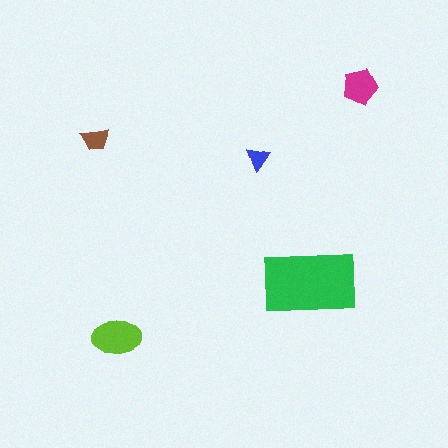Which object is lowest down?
The lime ellipse is bottommost.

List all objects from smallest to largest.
The blue triangle, the brown trapezoid, the magenta pentagon, the lime ellipse, the green rectangle.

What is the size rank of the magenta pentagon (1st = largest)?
3rd.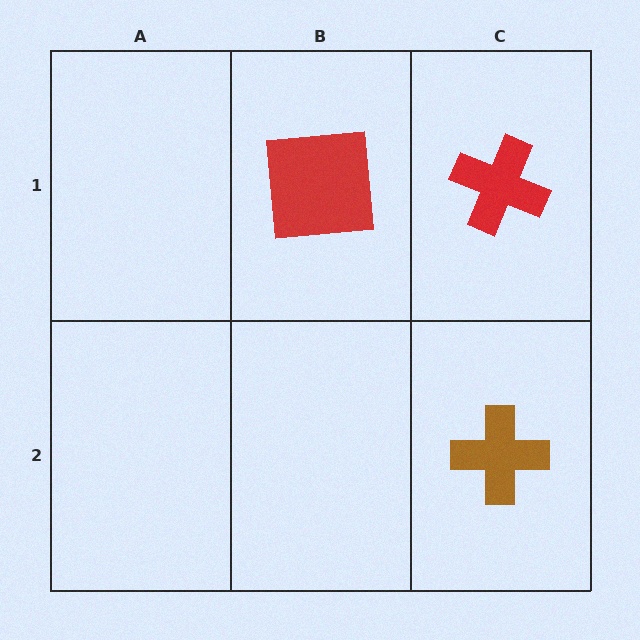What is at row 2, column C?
A brown cross.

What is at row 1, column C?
A red cross.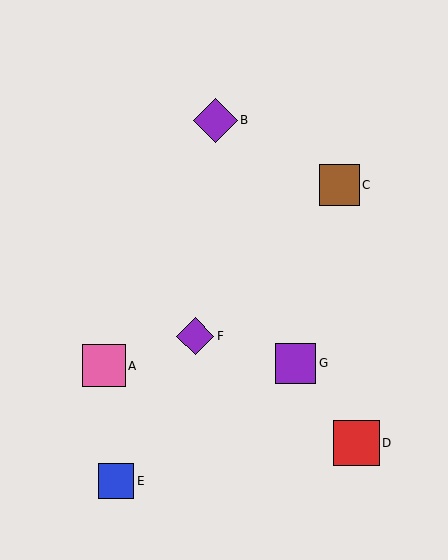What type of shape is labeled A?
Shape A is a pink square.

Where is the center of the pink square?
The center of the pink square is at (104, 366).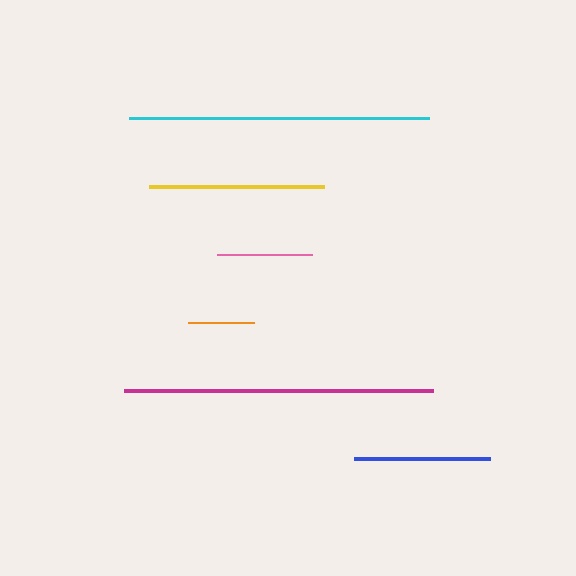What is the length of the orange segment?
The orange segment is approximately 67 pixels long.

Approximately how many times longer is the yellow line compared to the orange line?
The yellow line is approximately 2.6 times the length of the orange line.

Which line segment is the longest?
The magenta line is the longest at approximately 309 pixels.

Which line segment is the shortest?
The orange line is the shortest at approximately 67 pixels.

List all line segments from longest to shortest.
From longest to shortest: magenta, cyan, yellow, blue, pink, orange.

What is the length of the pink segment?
The pink segment is approximately 95 pixels long.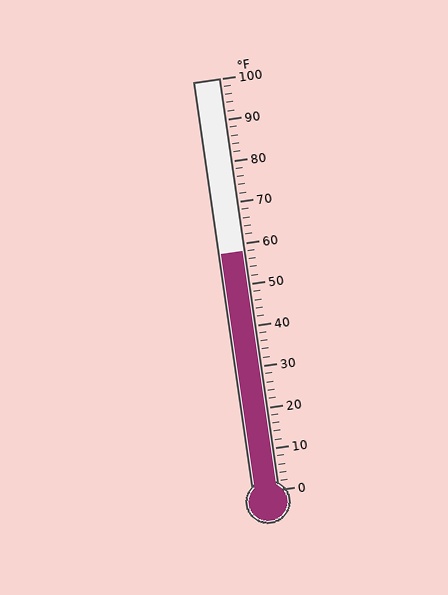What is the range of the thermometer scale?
The thermometer scale ranges from 0°F to 100°F.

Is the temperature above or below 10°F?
The temperature is above 10°F.